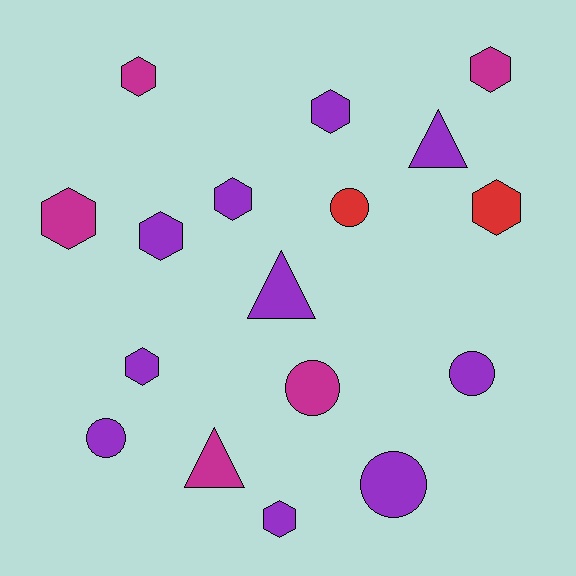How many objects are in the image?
There are 17 objects.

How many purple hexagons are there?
There are 5 purple hexagons.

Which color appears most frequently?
Purple, with 10 objects.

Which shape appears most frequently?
Hexagon, with 9 objects.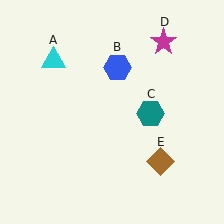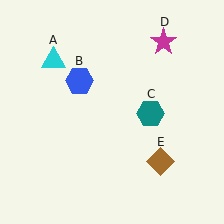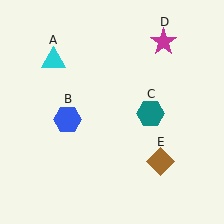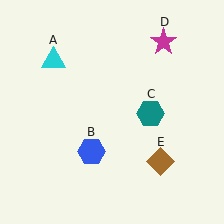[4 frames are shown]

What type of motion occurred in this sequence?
The blue hexagon (object B) rotated counterclockwise around the center of the scene.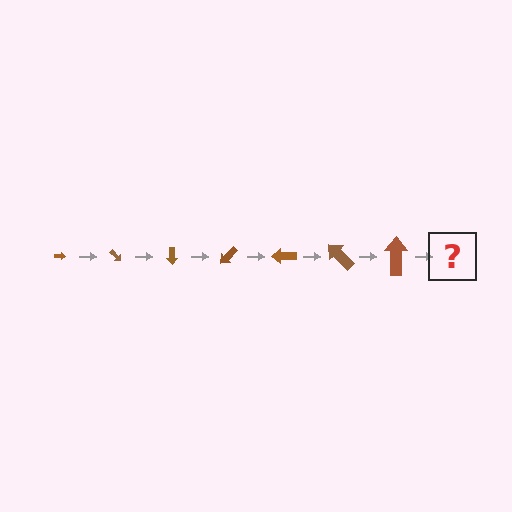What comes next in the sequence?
The next element should be an arrow, larger than the previous one and rotated 315 degrees from the start.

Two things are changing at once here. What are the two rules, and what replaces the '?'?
The two rules are that the arrow grows larger each step and it rotates 45 degrees each step. The '?' should be an arrow, larger than the previous one and rotated 315 degrees from the start.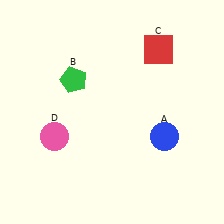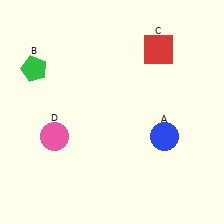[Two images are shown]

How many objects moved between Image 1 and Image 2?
1 object moved between the two images.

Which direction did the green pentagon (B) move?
The green pentagon (B) moved left.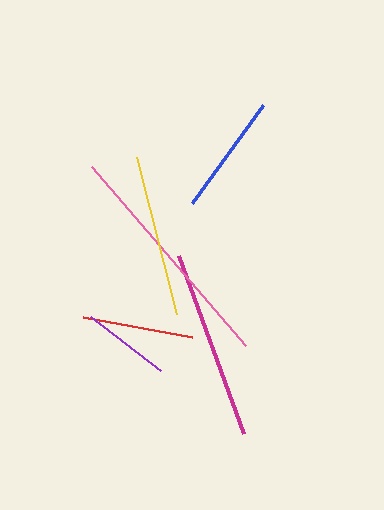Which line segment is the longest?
The pink line is the longest at approximately 236 pixels.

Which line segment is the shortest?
The purple line is the shortest at approximately 89 pixels.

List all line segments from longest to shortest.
From longest to shortest: pink, magenta, yellow, blue, red, purple.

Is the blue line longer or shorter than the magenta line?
The magenta line is longer than the blue line.